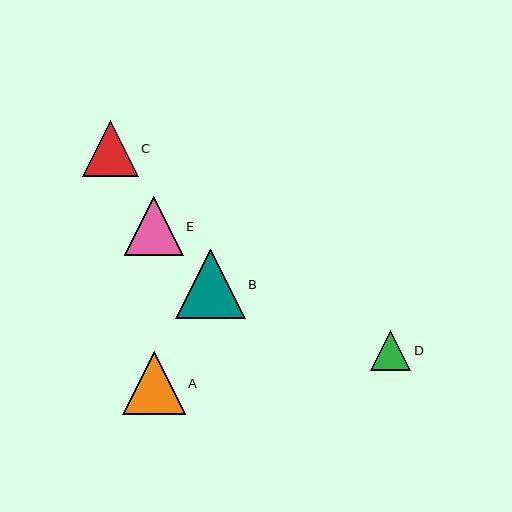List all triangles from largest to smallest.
From largest to smallest: B, A, E, C, D.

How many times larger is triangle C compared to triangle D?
Triangle C is approximately 1.4 times the size of triangle D.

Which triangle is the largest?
Triangle B is the largest with a size of approximately 69 pixels.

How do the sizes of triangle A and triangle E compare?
Triangle A and triangle E are approximately the same size.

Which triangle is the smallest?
Triangle D is the smallest with a size of approximately 41 pixels.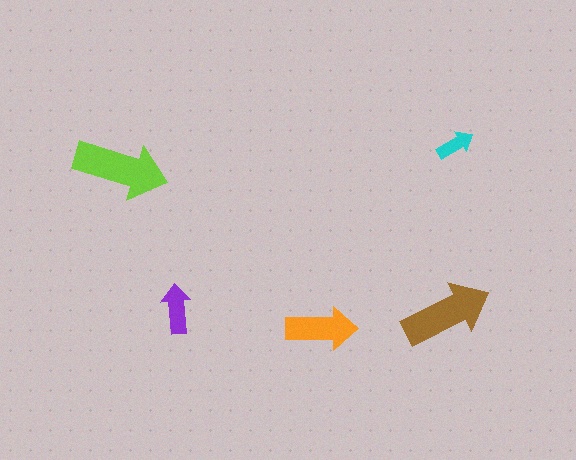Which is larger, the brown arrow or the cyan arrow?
The brown one.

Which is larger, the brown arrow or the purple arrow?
The brown one.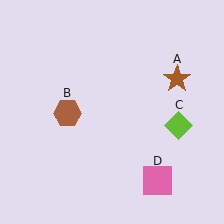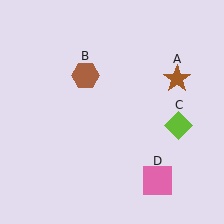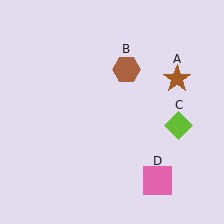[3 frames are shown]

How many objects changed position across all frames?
1 object changed position: brown hexagon (object B).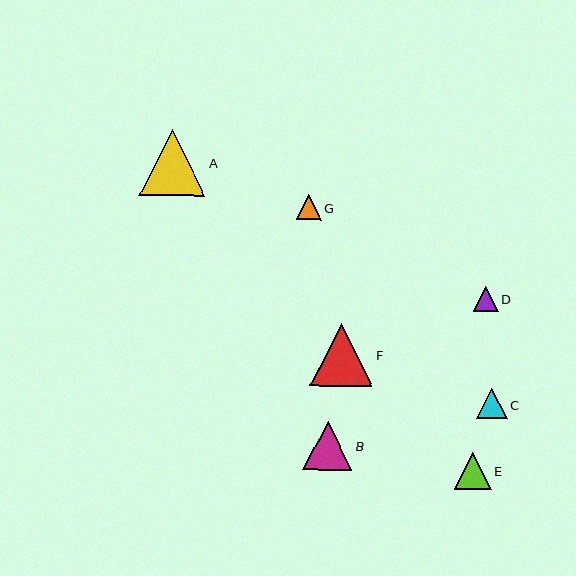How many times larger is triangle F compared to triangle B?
Triangle F is approximately 1.3 times the size of triangle B.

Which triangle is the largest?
Triangle A is the largest with a size of approximately 66 pixels.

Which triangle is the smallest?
Triangle G is the smallest with a size of approximately 25 pixels.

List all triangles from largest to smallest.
From largest to smallest: A, F, B, E, C, D, G.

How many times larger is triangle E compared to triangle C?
Triangle E is approximately 1.2 times the size of triangle C.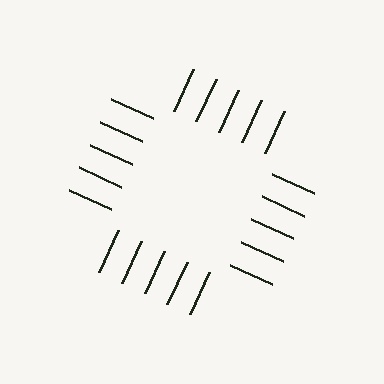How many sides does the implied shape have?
4 sides — the line-ends trace a square.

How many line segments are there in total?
20 — 5 along each of the 4 edges.